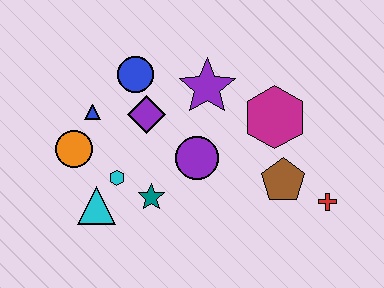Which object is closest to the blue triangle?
The orange circle is closest to the blue triangle.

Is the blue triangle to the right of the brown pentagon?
No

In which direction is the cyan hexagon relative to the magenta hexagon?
The cyan hexagon is to the left of the magenta hexagon.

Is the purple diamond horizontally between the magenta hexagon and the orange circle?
Yes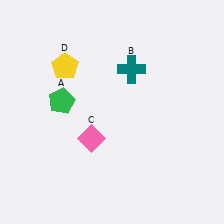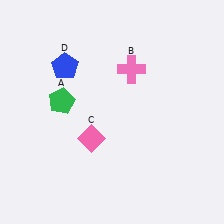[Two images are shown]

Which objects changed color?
B changed from teal to pink. D changed from yellow to blue.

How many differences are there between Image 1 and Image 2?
There are 2 differences between the two images.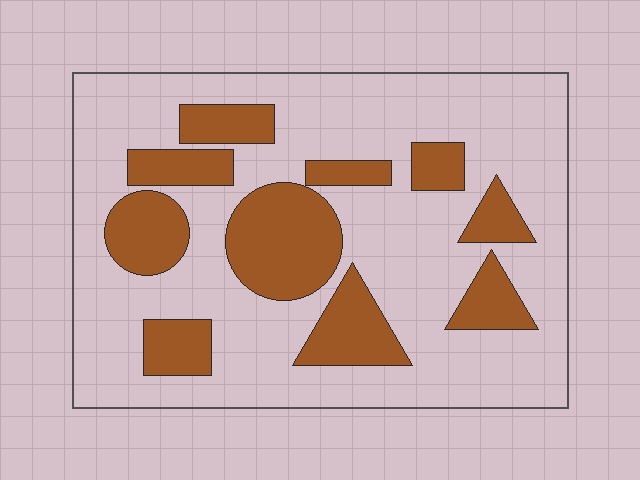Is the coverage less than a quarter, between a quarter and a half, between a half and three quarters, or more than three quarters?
Between a quarter and a half.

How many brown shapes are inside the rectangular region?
10.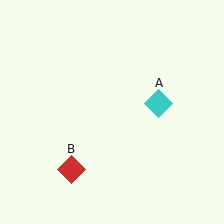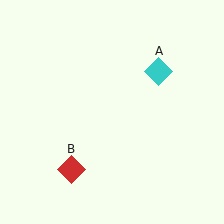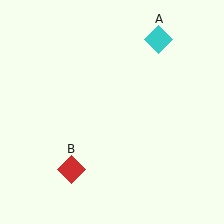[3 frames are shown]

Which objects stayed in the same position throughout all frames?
Red diamond (object B) remained stationary.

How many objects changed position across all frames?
1 object changed position: cyan diamond (object A).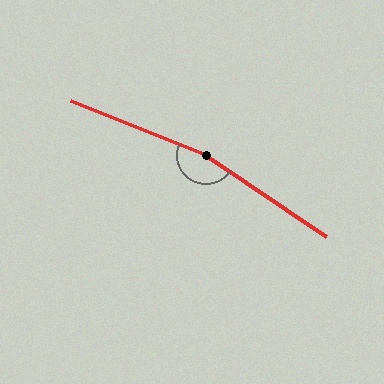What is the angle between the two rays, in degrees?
Approximately 168 degrees.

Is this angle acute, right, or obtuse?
It is obtuse.